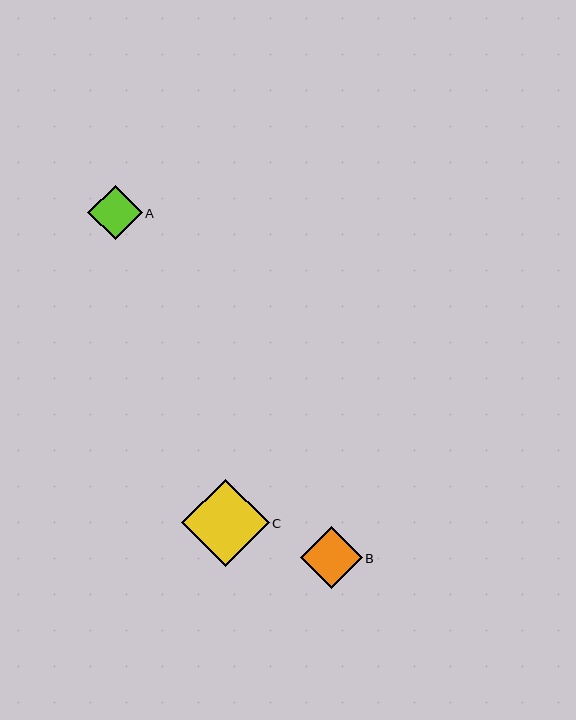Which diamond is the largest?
Diamond C is the largest with a size of approximately 87 pixels.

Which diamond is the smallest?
Diamond A is the smallest with a size of approximately 54 pixels.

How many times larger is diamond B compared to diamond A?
Diamond B is approximately 1.1 times the size of diamond A.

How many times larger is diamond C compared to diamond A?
Diamond C is approximately 1.6 times the size of diamond A.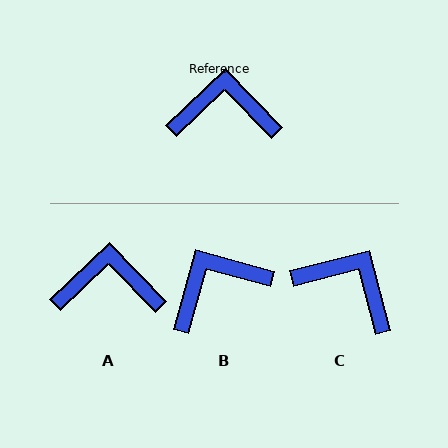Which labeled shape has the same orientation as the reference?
A.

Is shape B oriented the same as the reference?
No, it is off by about 31 degrees.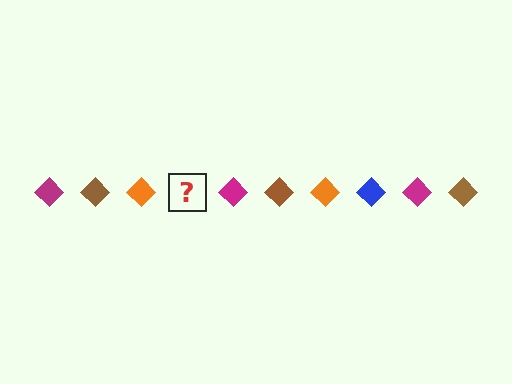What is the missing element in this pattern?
The missing element is a blue diamond.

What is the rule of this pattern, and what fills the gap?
The rule is that the pattern cycles through magenta, brown, orange, blue diamonds. The gap should be filled with a blue diamond.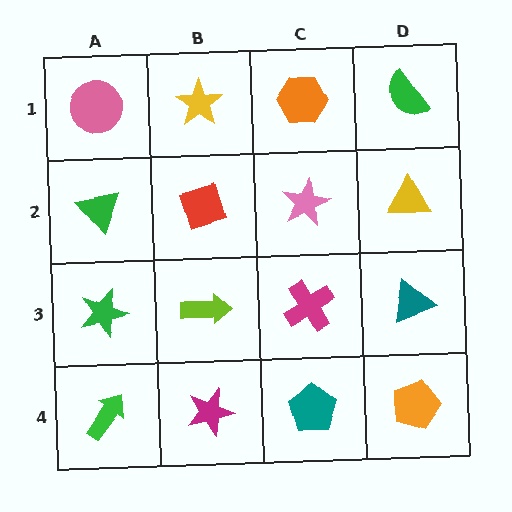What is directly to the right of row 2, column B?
A pink star.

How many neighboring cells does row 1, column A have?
2.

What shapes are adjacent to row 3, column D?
A yellow triangle (row 2, column D), an orange pentagon (row 4, column D), a magenta cross (row 3, column C).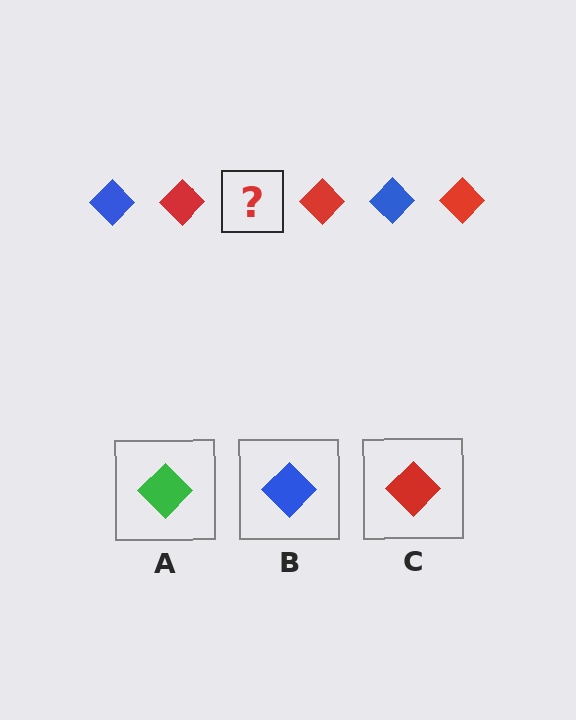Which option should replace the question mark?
Option B.